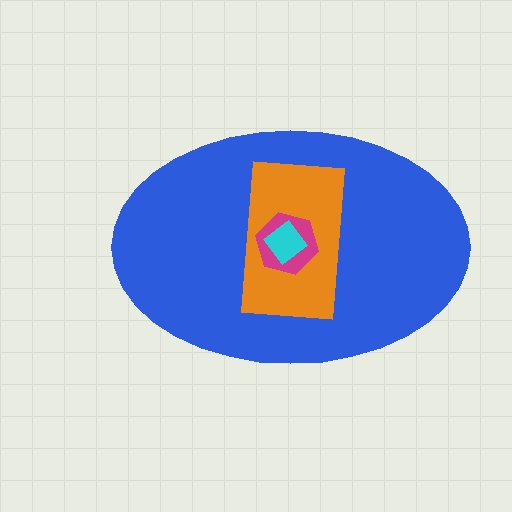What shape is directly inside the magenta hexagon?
The cyan diamond.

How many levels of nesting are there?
4.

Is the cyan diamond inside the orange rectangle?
Yes.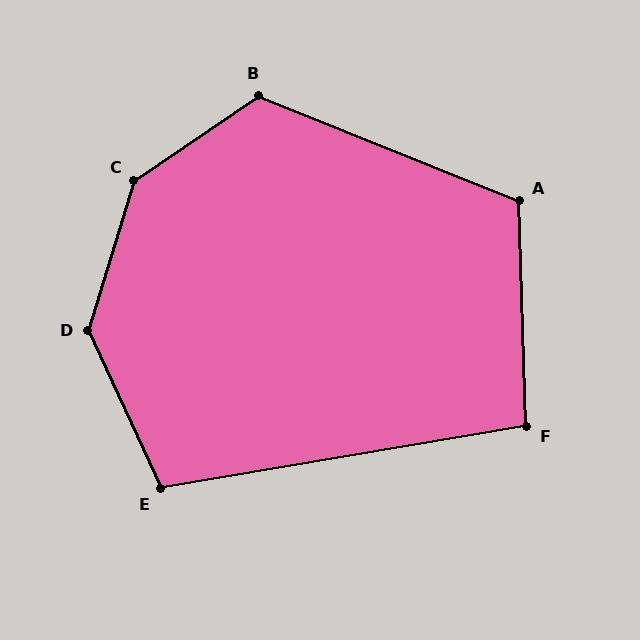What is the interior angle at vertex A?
Approximately 114 degrees (obtuse).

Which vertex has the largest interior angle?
C, at approximately 141 degrees.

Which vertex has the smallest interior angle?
F, at approximately 98 degrees.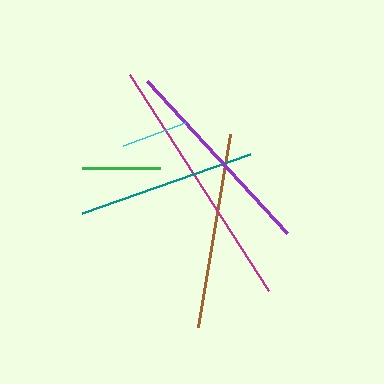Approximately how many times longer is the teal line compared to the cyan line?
The teal line is approximately 2.7 times the length of the cyan line.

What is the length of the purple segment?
The purple segment is approximately 207 pixels long.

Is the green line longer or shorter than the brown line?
The brown line is longer than the green line.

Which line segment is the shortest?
The cyan line is the shortest at approximately 66 pixels.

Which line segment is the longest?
The magenta line is the longest at approximately 257 pixels.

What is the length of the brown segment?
The brown segment is approximately 196 pixels long.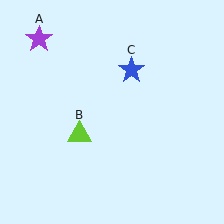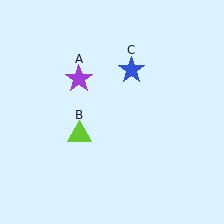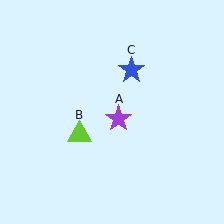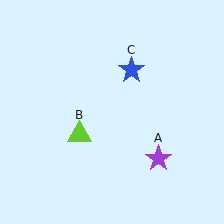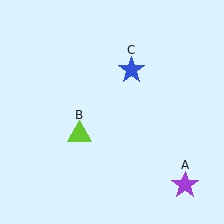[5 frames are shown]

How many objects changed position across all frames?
1 object changed position: purple star (object A).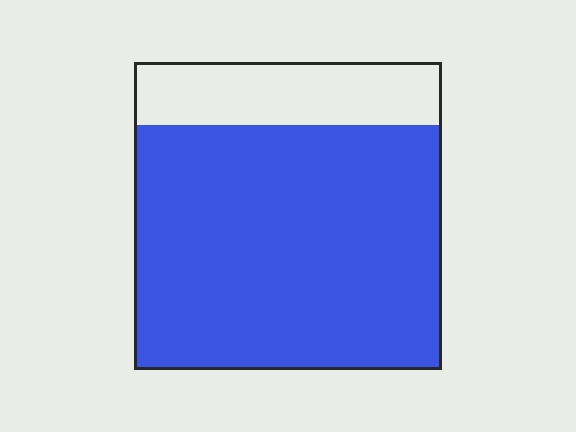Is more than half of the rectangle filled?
Yes.